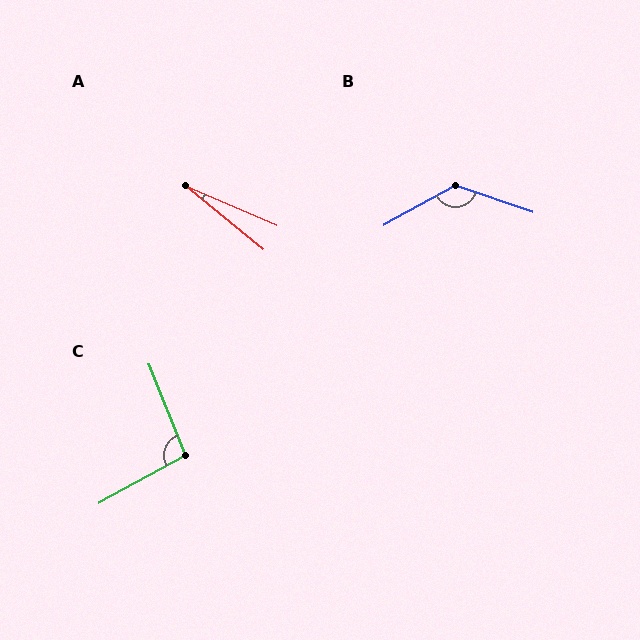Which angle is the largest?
B, at approximately 133 degrees.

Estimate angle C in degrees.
Approximately 97 degrees.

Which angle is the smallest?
A, at approximately 16 degrees.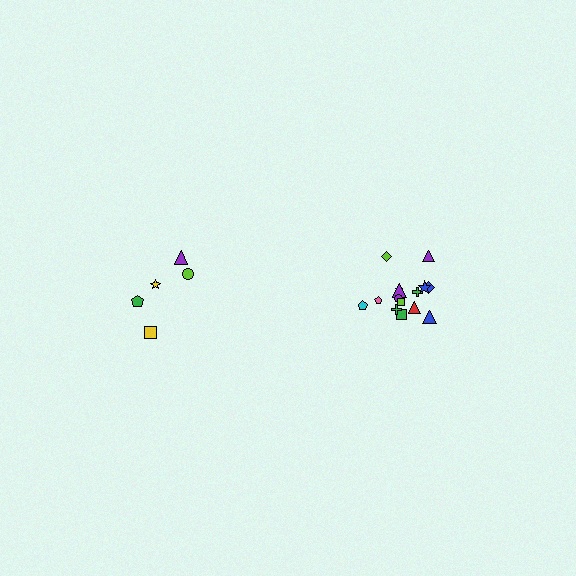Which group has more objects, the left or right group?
The right group.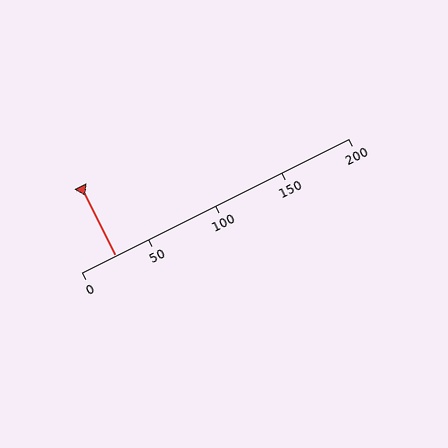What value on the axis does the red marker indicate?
The marker indicates approximately 25.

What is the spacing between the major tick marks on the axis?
The major ticks are spaced 50 apart.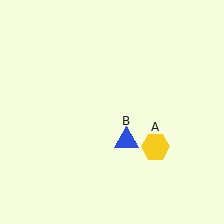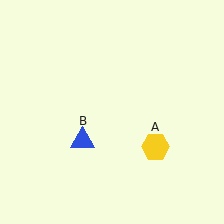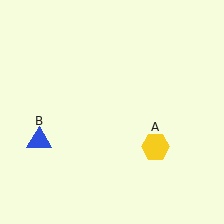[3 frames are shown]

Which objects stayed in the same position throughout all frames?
Yellow hexagon (object A) remained stationary.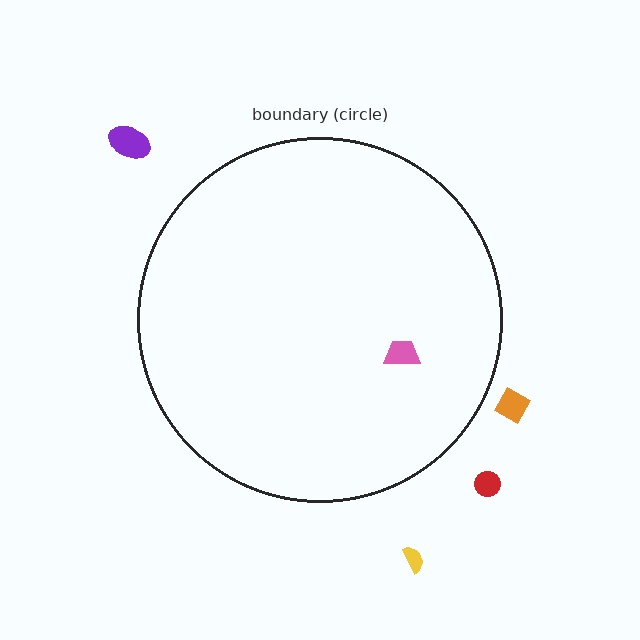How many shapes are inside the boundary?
1 inside, 4 outside.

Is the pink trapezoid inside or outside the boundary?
Inside.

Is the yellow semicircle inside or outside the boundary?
Outside.